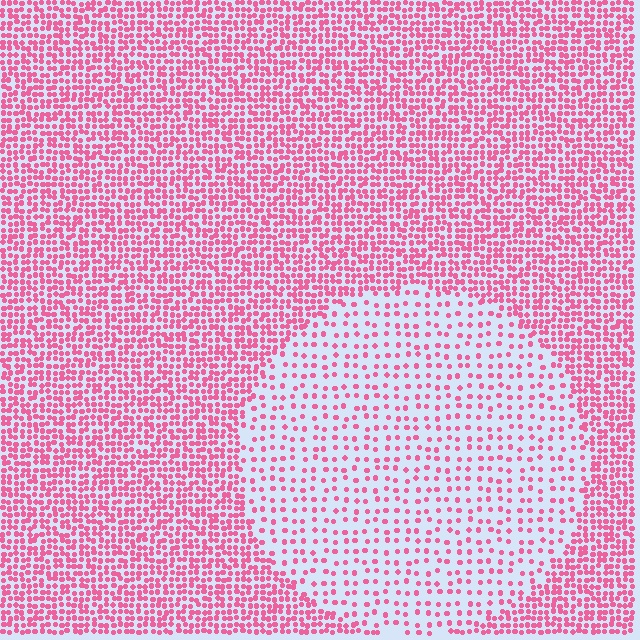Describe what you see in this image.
The image contains small pink elements arranged at two different densities. A circle-shaped region is visible where the elements are less densely packed than the surrounding area.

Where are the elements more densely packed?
The elements are more densely packed outside the circle boundary.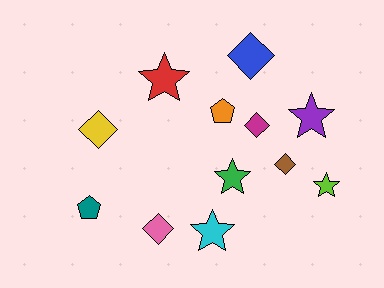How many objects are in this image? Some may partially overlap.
There are 12 objects.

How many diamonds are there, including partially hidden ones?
There are 5 diamonds.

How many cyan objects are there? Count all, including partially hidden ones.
There is 1 cyan object.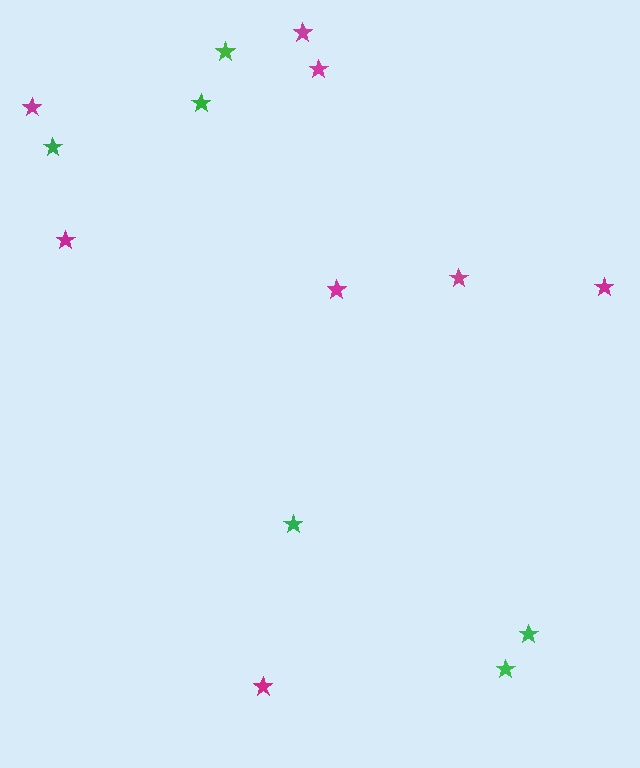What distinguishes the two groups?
There are 2 groups: one group of magenta stars (8) and one group of green stars (6).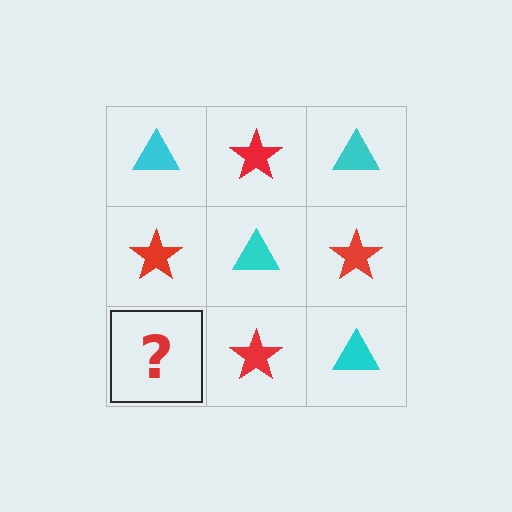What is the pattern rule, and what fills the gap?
The rule is that it alternates cyan triangle and red star in a checkerboard pattern. The gap should be filled with a cyan triangle.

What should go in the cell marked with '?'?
The missing cell should contain a cyan triangle.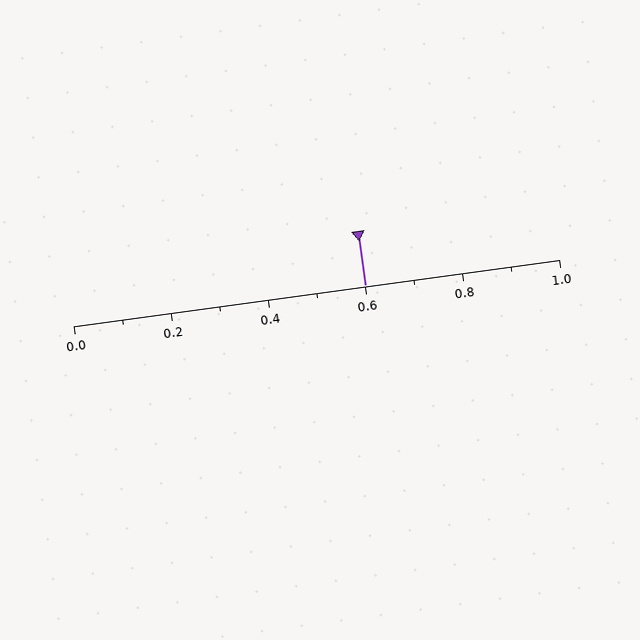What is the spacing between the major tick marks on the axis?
The major ticks are spaced 0.2 apart.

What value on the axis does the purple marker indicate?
The marker indicates approximately 0.6.